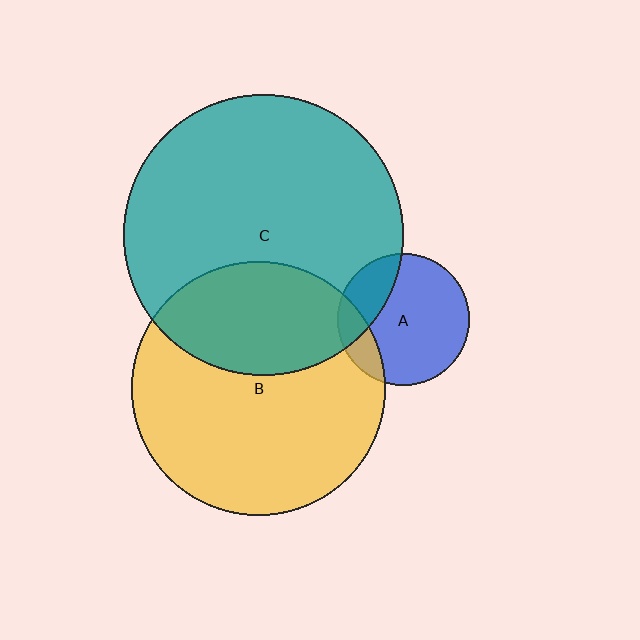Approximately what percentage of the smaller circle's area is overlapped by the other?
Approximately 25%.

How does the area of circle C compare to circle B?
Approximately 1.2 times.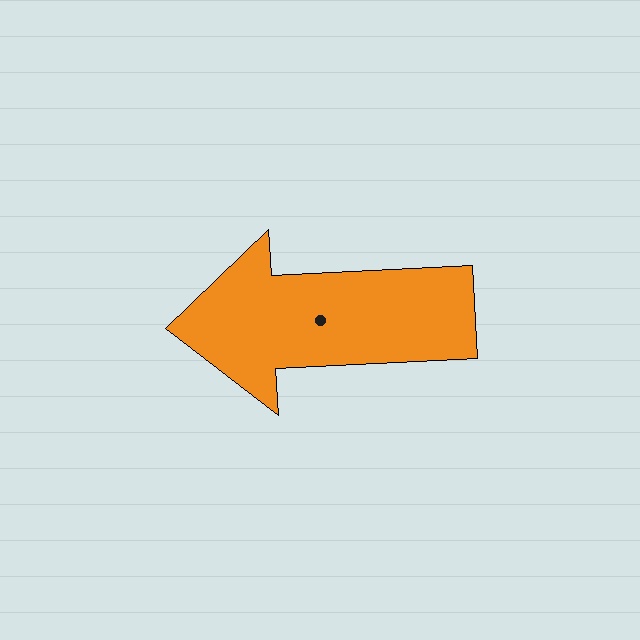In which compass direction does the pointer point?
West.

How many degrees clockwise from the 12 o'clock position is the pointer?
Approximately 267 degrees.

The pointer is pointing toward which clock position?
Roughly 9 o'clock.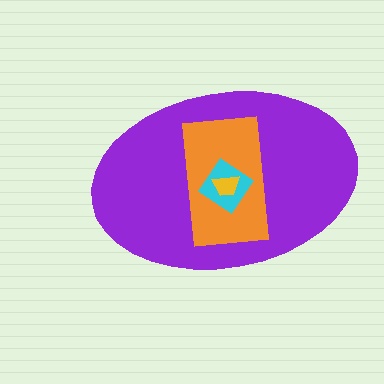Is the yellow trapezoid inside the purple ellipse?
Yes.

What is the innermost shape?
The yellow trapezoid.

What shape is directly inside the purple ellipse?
The orange rectangle.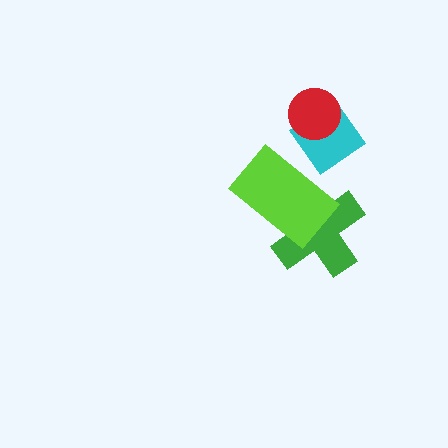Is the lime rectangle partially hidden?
No, no other shape covers it.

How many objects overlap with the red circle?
1 object overlaps with the red circle.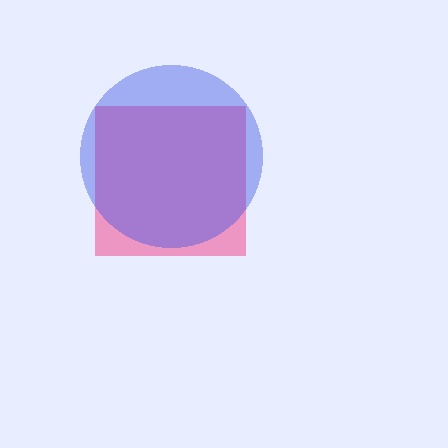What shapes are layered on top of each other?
The layered shapes are: a pink square, a blue circle.